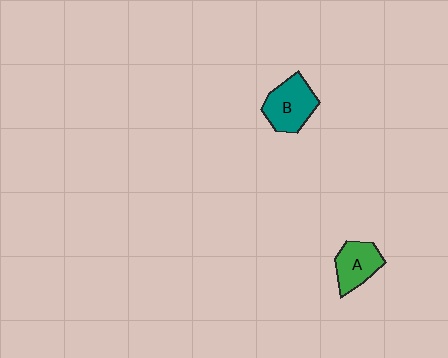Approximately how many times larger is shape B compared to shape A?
Approximately 1.2 times.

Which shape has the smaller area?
Shape A (green).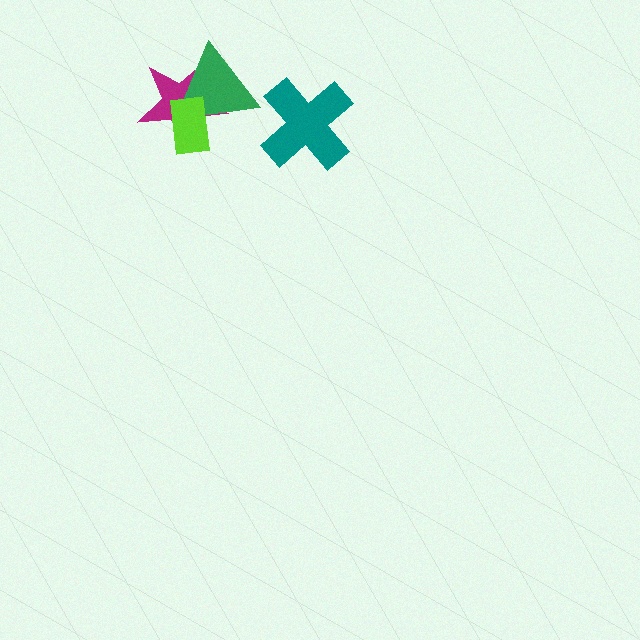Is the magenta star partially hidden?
Yes, it is partially covered by another shape.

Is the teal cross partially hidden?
No, no other shape covers it.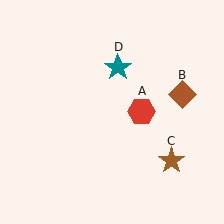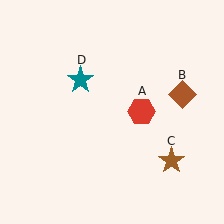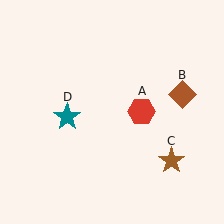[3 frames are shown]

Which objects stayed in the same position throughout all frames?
Red hexagon (object A) and brown diamond (object B) and brown star (object C) remained stationary.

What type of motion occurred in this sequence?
The teal star (object D) rotated counterclockwise around the center of the scene.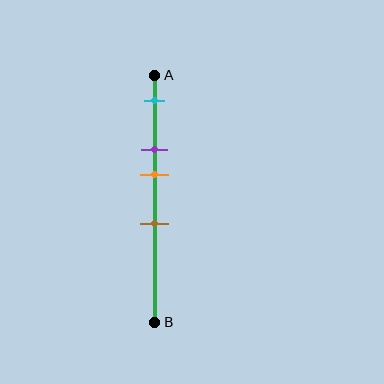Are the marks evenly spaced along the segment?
No, the marks are not evenly spaced.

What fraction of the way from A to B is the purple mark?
The purple mark is approximately 30% (0.3) of the way from A to B.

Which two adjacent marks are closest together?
The purple and orange marks are the closest adjacent pair.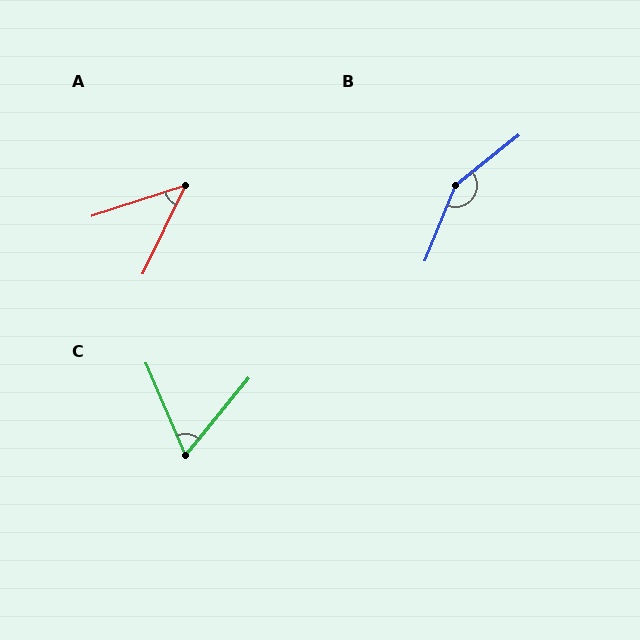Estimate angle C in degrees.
Approximately 63 degrees.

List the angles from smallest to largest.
A (46°), C (63°), B (150°).